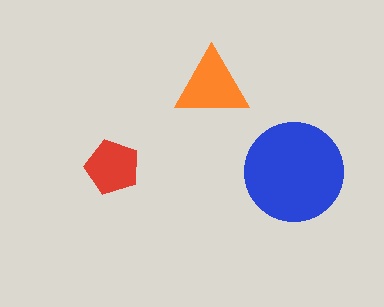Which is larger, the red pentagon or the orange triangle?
The orange triangle.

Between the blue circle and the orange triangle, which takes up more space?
The blue circle.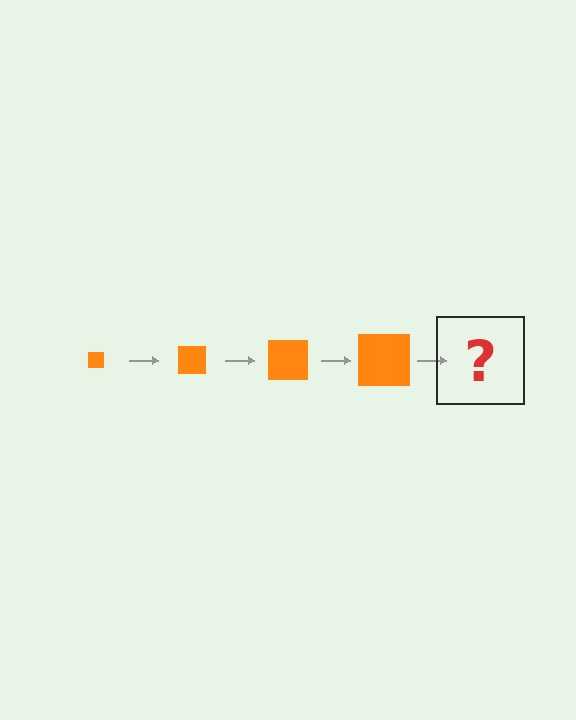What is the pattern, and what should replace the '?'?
The pattern is that the square gets progressively larger each step. The '?' should be an orange square, larger than the previous one.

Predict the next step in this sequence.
The next step is an orange square, larger than the previous one.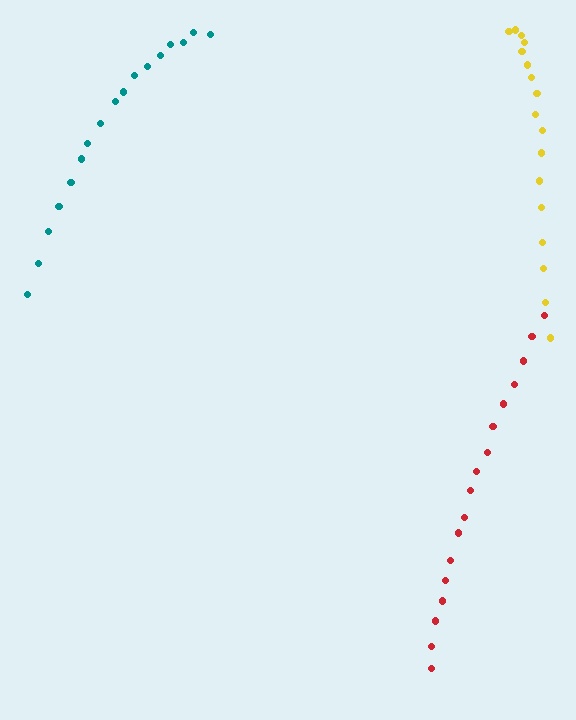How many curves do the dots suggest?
There are 3 distinct paths.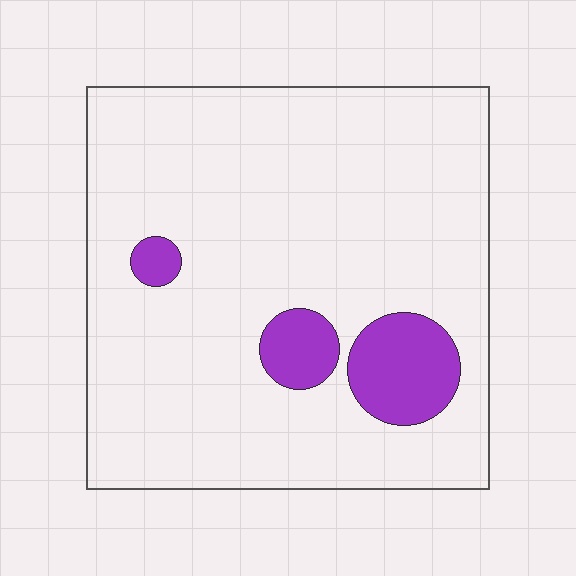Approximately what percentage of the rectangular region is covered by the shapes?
Approximately 10%.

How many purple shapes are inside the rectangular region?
3.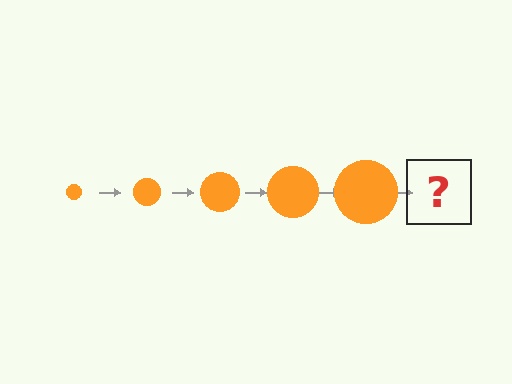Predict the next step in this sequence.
The next step is an orange circle, larger than the previous one.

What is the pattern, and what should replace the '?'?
The pattern is that the circle gets progressively larger each step. The '?' should be an orange circle, larger than the previous one.